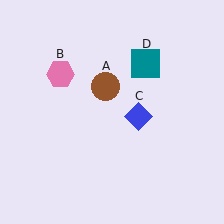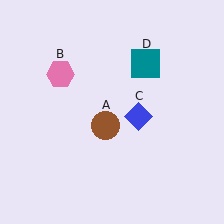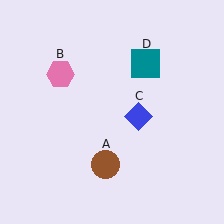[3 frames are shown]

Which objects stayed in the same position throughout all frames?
Pink hexagon (object B) and blue diamond (object C) and teal square (object D) remained stationary.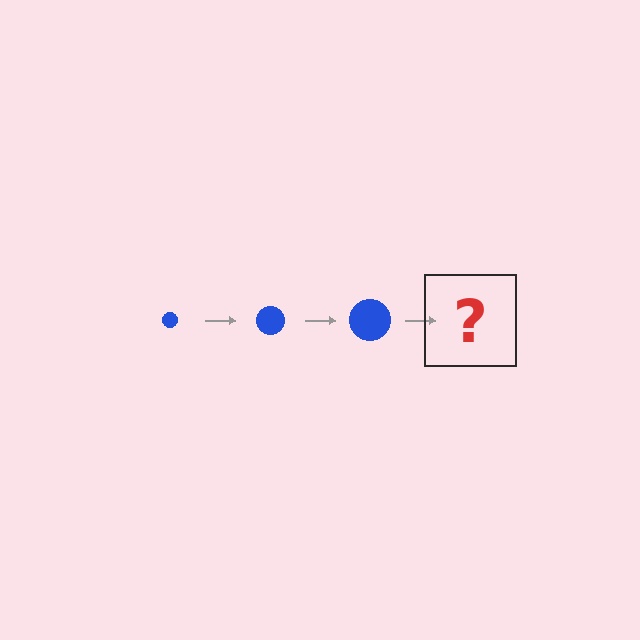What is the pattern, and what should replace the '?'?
The pattern is that the circle gets progressively larger each step. The '?' should be a blue circle, larger than the previous one.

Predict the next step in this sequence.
The next step is a blue circle, larger than the previous one.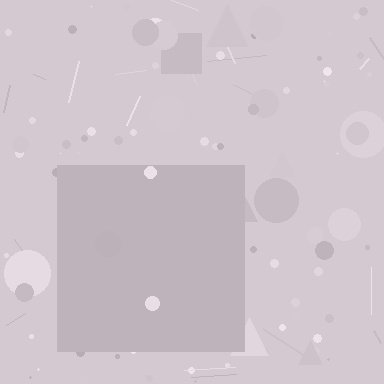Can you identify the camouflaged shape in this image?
The camouflaged shape is a square.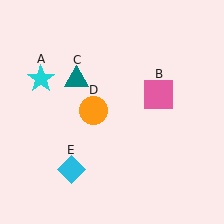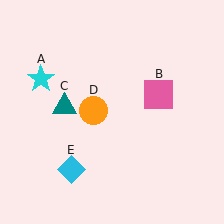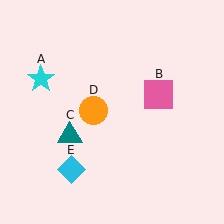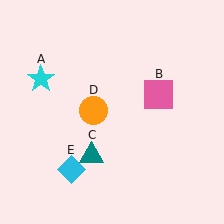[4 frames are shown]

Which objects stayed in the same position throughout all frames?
Cyan star (object A) and pink square (object B) and orange circle (object D) and cyan diamond (object E) remained stationary.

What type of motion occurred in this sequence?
The teal triangle (object C) rotated counterclockwise around the center of the scene.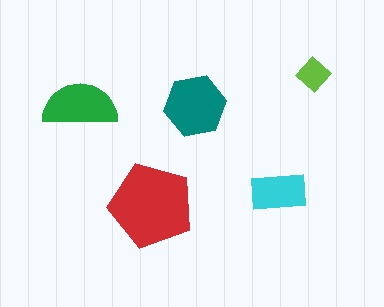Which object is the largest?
The red pentagon.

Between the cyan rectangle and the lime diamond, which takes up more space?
The cyan rectangle.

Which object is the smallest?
The lime diamond.